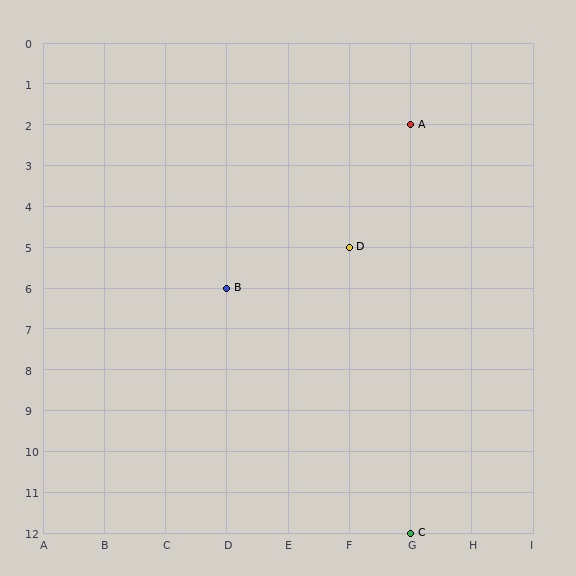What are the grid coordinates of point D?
Point D is at grid coordinates (F, 5).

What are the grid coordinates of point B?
Point B is at grid coordinates (D, 6).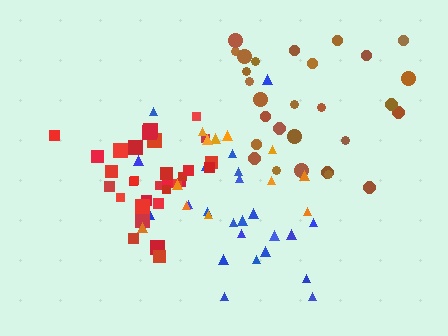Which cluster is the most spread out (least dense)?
Orange.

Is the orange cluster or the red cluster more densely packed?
Red.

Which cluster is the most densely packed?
Red.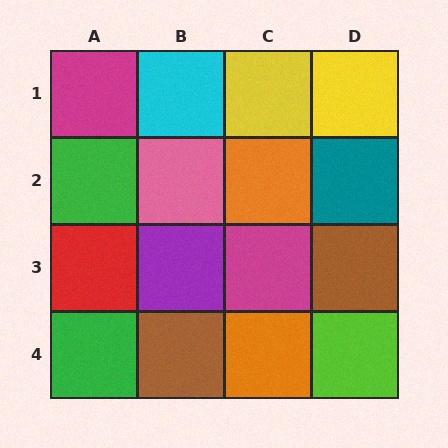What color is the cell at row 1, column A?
Magenta.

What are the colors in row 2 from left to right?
Green, pink, orange, teal.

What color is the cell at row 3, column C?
Magenta.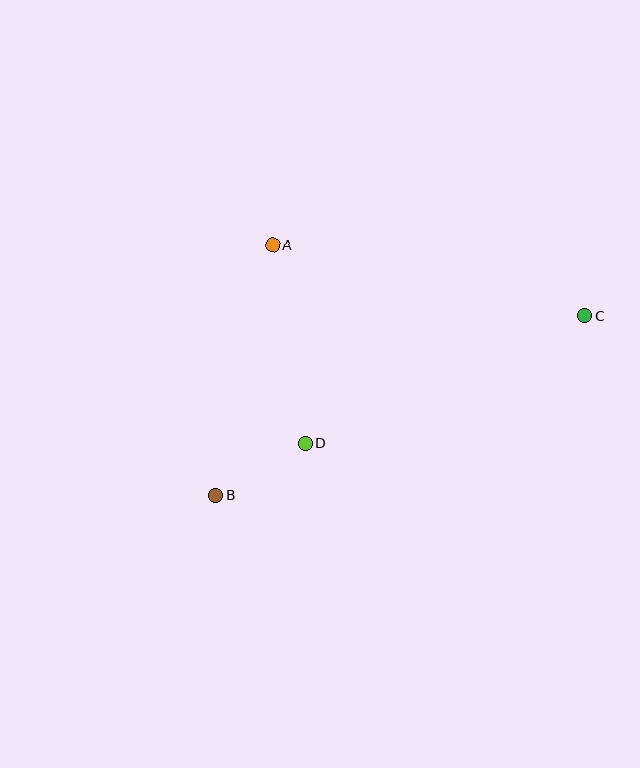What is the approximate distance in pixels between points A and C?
The distance between A and C is approximately 319 pixels.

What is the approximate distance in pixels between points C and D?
The distance between C and D is approximately 307 pixels.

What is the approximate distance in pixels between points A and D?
The distance between A and D is approximately 201 pixels.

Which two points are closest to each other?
Points B and D are closest to each other.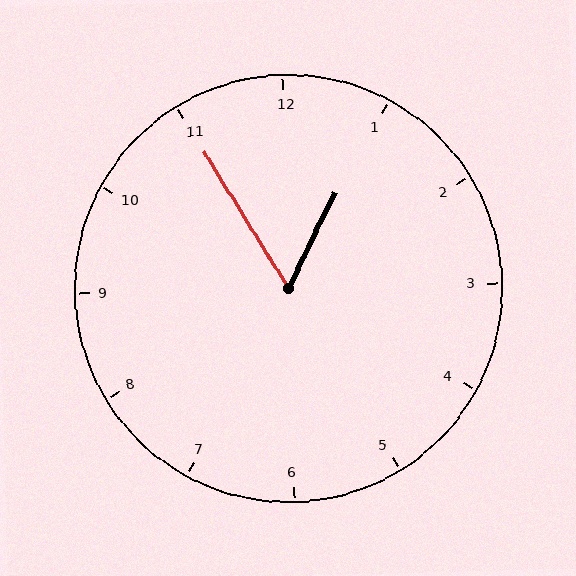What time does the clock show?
12:55.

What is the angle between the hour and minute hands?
Approximately 58 degrees.